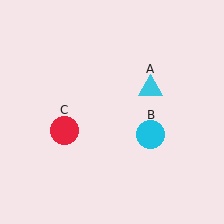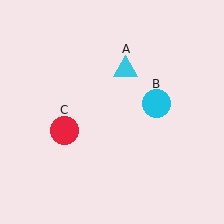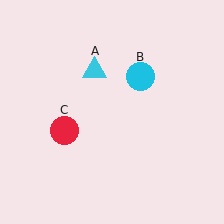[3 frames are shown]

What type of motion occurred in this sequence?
The cyan triangle (object A), cyan circle (object B) rotated counterclockwise around the center of the scene.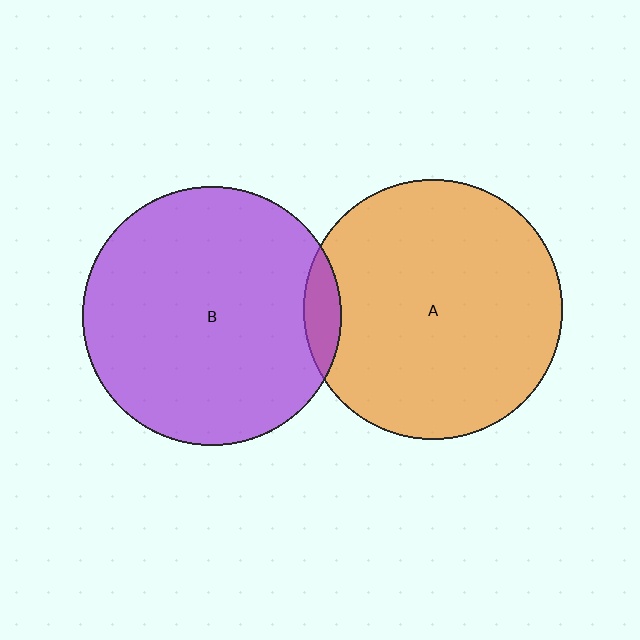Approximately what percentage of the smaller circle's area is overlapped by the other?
Approximately 5%.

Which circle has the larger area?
Circle A (orange).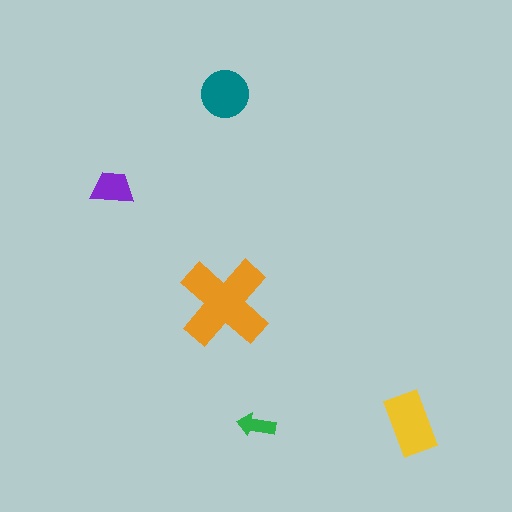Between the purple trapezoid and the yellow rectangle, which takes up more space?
The yellow rectangle.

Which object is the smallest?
The green arrow.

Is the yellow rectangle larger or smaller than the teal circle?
Larger.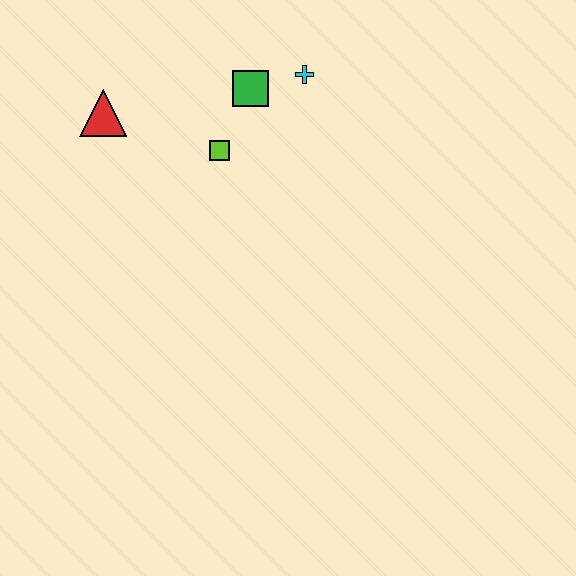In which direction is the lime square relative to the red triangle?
The lime square is to the right of the red triangle.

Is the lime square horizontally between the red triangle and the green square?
Yes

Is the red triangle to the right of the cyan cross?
No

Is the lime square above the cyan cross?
No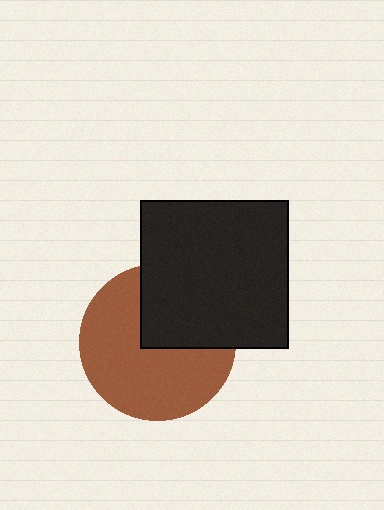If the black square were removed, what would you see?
You would see the complete brown circle.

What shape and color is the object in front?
The object in front is a black square.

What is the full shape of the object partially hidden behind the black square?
The partially hidden object is a brown circle.